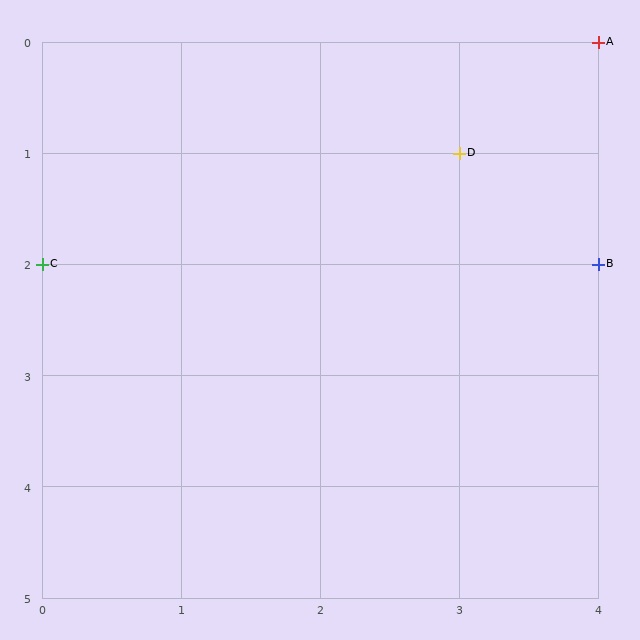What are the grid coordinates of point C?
Point C is at grid coordinates (0, 2).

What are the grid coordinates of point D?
Point D is at grid coordinates (3, 1).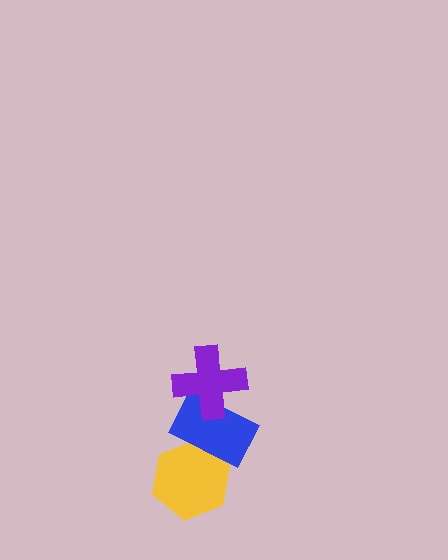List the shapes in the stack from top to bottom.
From top to bottom: the purple cross, the blue rectangle, the yellow hexagon.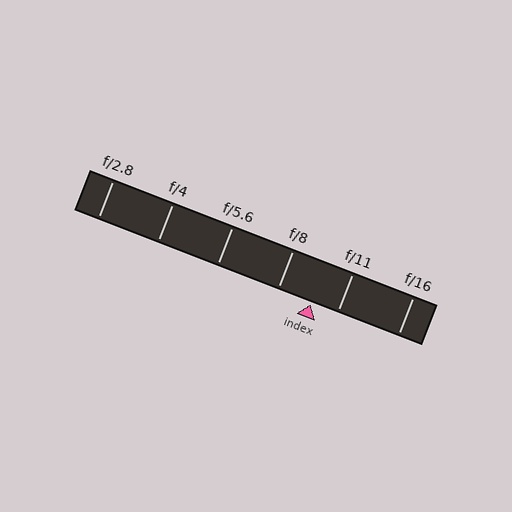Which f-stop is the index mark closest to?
The index mark is closest to f/11.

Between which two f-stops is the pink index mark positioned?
The index mark is between f/8 and f/11.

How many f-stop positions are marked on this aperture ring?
There are 6 f-stop positions marked.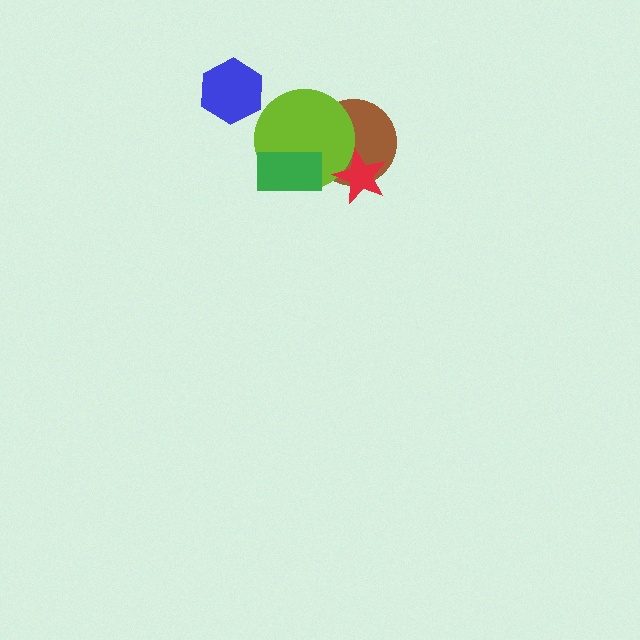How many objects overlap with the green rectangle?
1 object overlaps with the green rectangle.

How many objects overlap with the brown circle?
2 objects overlap with the brown circle.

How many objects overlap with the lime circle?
3 objects overlap with the lime circle.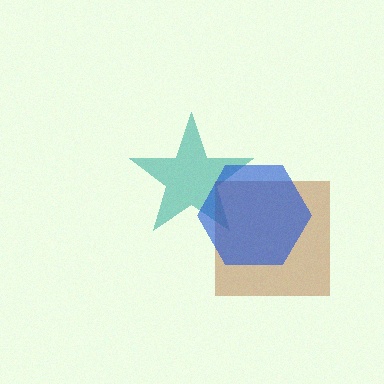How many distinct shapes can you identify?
There are 3 distinct shapes: a teal star, a brown square, a blue hexagon.